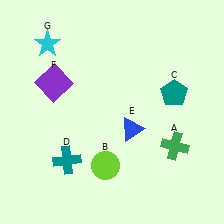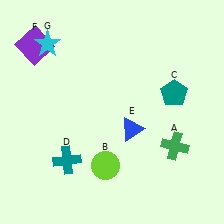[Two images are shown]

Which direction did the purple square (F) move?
The purple square (F) moved up.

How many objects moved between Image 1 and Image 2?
1 object moved between the two images.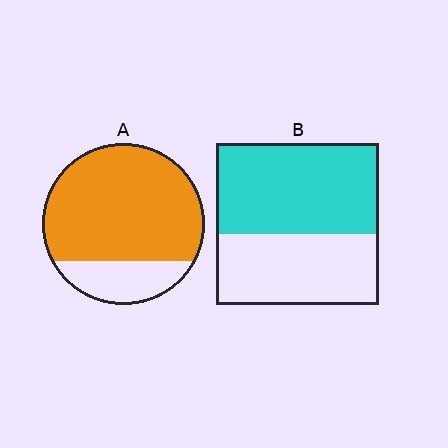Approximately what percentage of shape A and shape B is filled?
A is approximately 80% and B is approximately 55%.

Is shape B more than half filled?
Yes.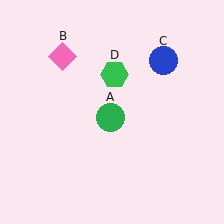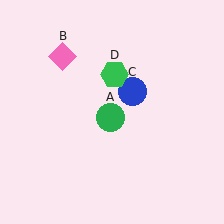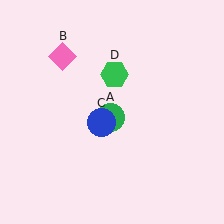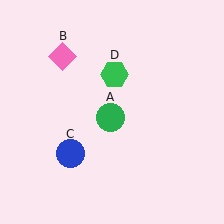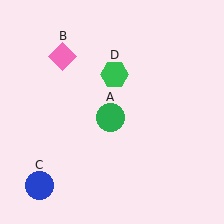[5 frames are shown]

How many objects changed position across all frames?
1 object changed position: blue circle (object C).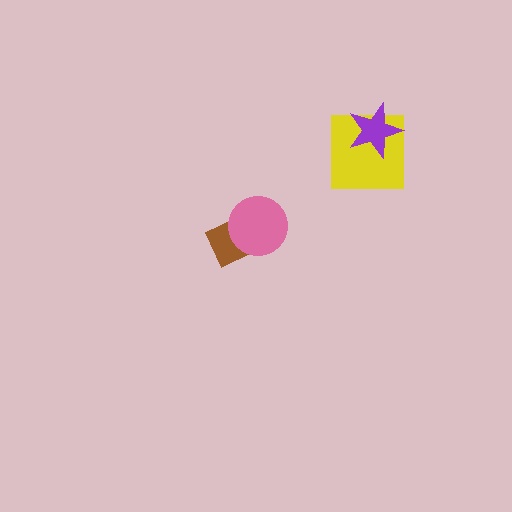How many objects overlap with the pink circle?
1 object overlaps with the pink circle.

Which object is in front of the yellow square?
The purple star is in front of the yellow square.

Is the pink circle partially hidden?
No, no other shape covers it.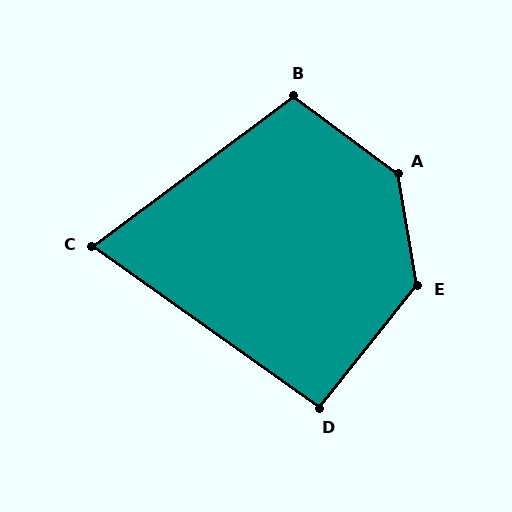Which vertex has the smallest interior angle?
C, at approximately 72 degrees.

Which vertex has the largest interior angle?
A, at approximately 136 degrees.